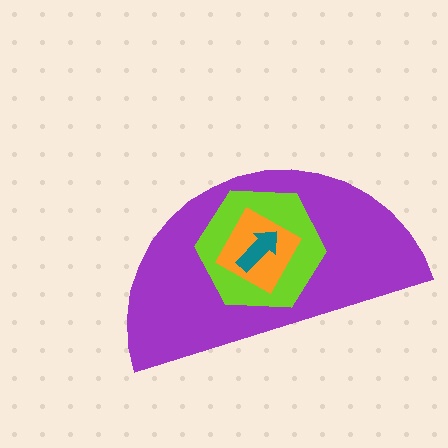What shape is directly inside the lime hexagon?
The orange square.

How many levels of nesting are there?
4.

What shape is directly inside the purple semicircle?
The lime hexagon.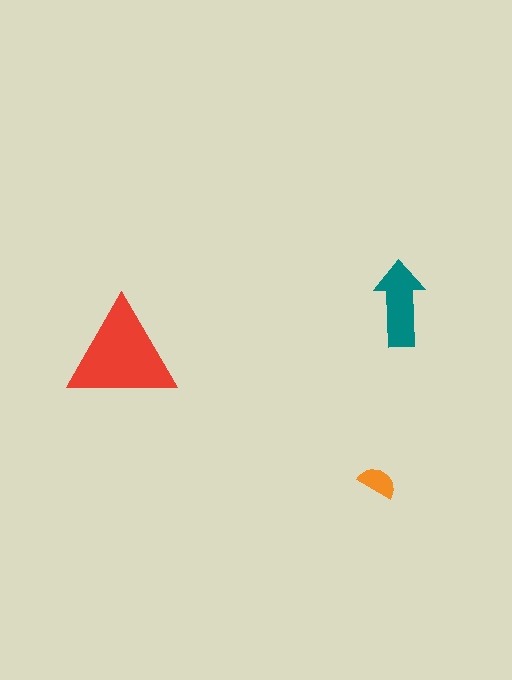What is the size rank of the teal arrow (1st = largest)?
2nd.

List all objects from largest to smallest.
The red triangle, the teal arrow, the orange semicircle.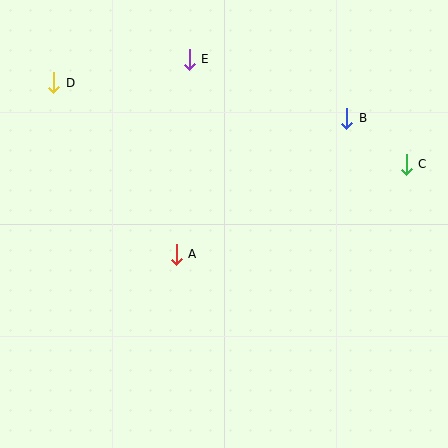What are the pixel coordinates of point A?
Point A is at (176, 254).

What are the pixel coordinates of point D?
Point D is at (54, 83).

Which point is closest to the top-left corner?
Point D is closest to the top-left corner.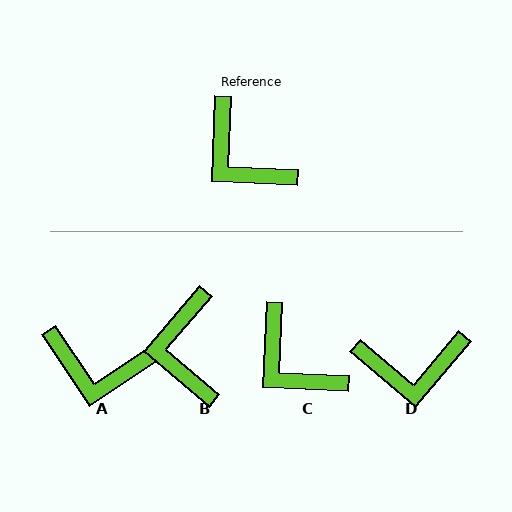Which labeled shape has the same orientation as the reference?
C.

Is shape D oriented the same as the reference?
No, it is off by about 52 degrees.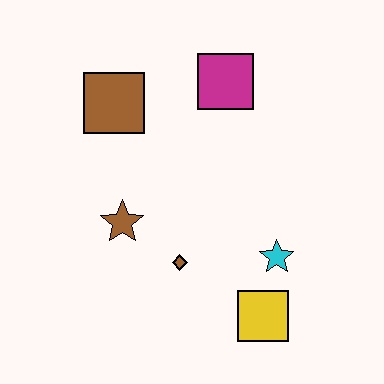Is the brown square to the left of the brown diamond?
Yes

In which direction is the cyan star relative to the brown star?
The cyan star is to the right of the brown star.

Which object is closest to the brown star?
The brown diamond is closest to the brown star.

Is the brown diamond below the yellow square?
No